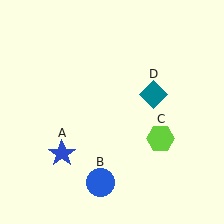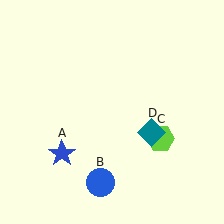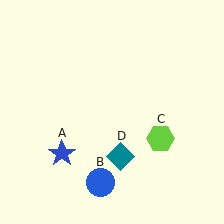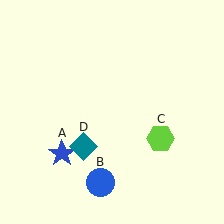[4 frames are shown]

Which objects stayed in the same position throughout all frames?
Blue star (object A) and blue circle (object B) and lime hexagon (object C) remained stationary.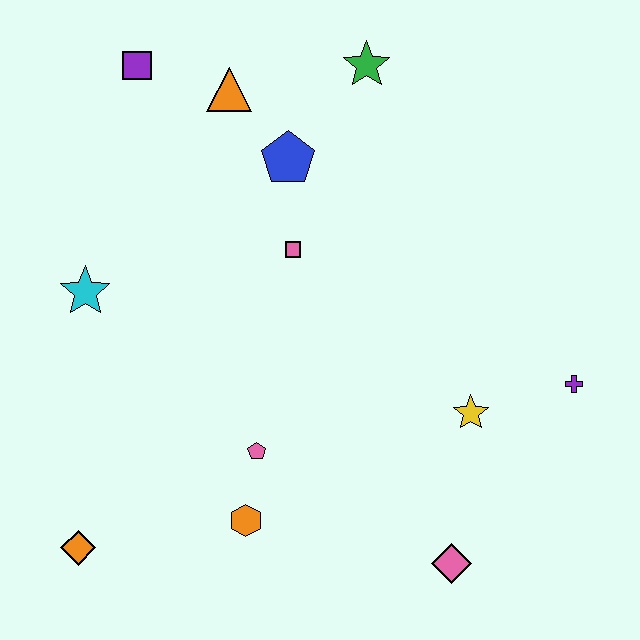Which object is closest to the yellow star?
The purple cross is closest to the yellow star.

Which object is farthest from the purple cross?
The purple square is farthest from the purple cross.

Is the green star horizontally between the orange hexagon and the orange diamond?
No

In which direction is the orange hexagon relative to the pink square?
The orange hexagon is below the pink square.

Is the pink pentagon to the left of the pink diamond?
Yes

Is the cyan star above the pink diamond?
Yes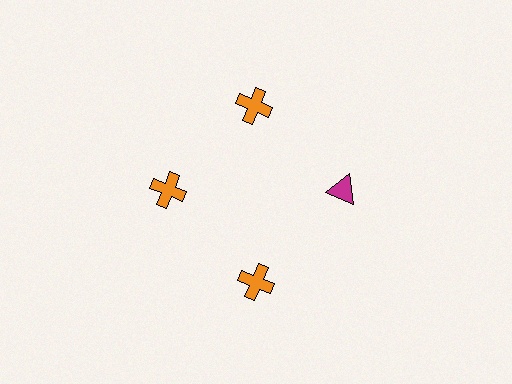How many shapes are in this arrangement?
There are 4 shapes arranged in a ring pattern.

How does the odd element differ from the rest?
It differs in both color (magenta instead of orange) and shape (triangle instead of cross).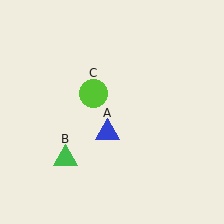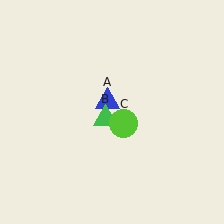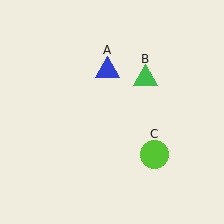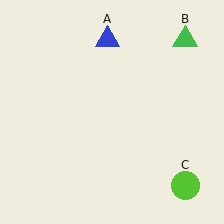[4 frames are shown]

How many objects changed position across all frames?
3 objects changed position: blue triangle (object A), green triangle (object B), lime circle (object C).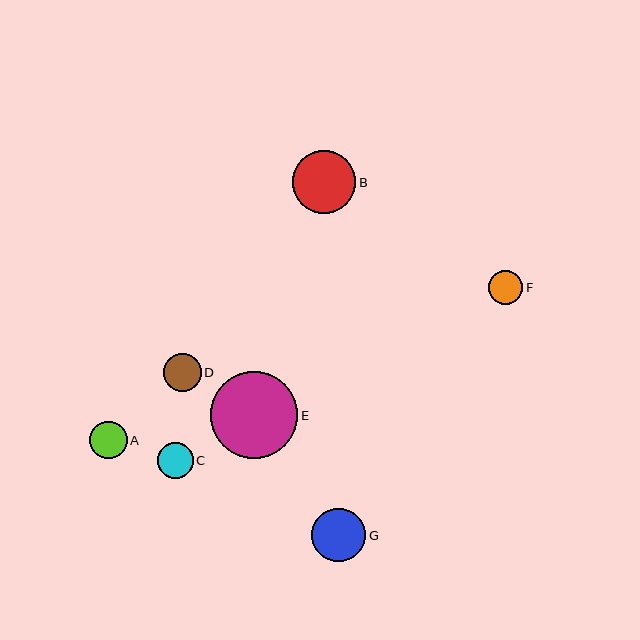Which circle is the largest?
Circle E is the largest with a size of approximately 87 pixels.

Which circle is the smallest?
Circle F is the smallest with a size of approximately 35 pixels.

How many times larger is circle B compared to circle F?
Circle B is approximately 1.8 times the size of circle F.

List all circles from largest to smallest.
From largest to smallest: E, B, G, D, A, C, F.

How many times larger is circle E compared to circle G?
Circle E is approximately 1.6 times the size of circle G.